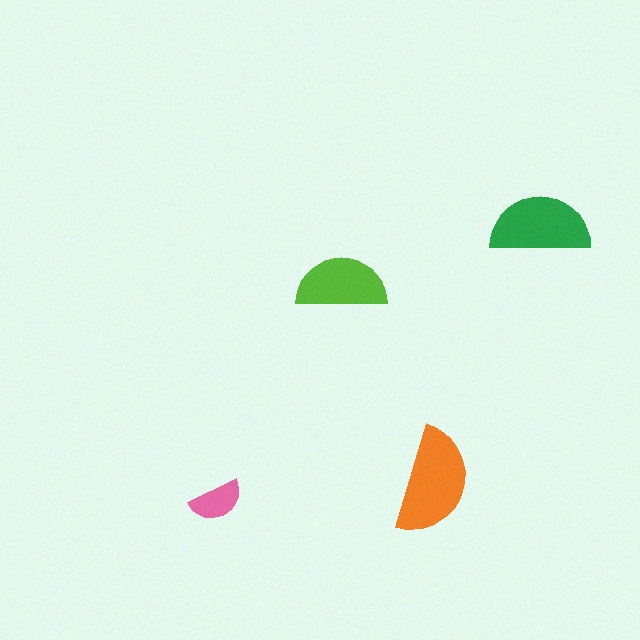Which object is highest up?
The green semicircle is topmost.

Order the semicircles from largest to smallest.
the orange one, the green one, the lime one, the pink one.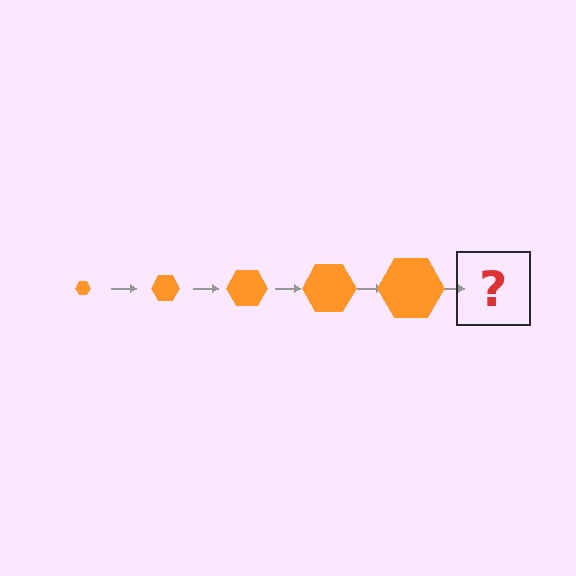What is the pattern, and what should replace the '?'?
The pattern is that the hexagon gets progressively larger each step. The '?' should be an orange hexagon, larger than the previous one.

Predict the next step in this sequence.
The next step is an orange hexagon, larger than the previous one.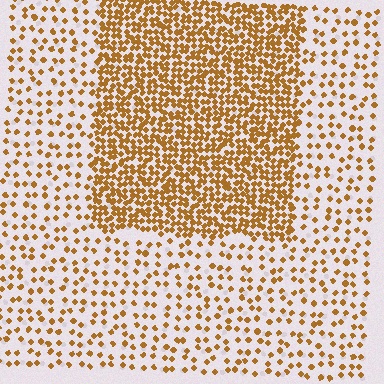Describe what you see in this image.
The image contains small brown elements arranged at two different densities. A rectangle-shaped region is visible where the elements are more densely packed than the surrounding area.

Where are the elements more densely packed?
The elements are more densely packed inside the rectangle boundary.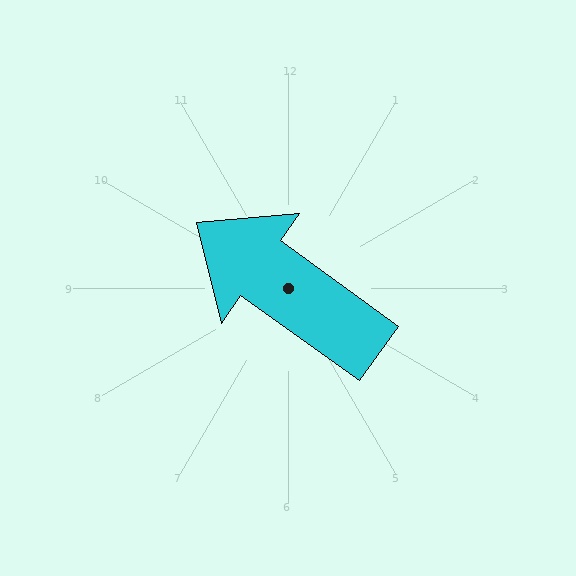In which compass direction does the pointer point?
Northwest.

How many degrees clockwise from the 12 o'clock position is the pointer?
Approximately 306 degrees.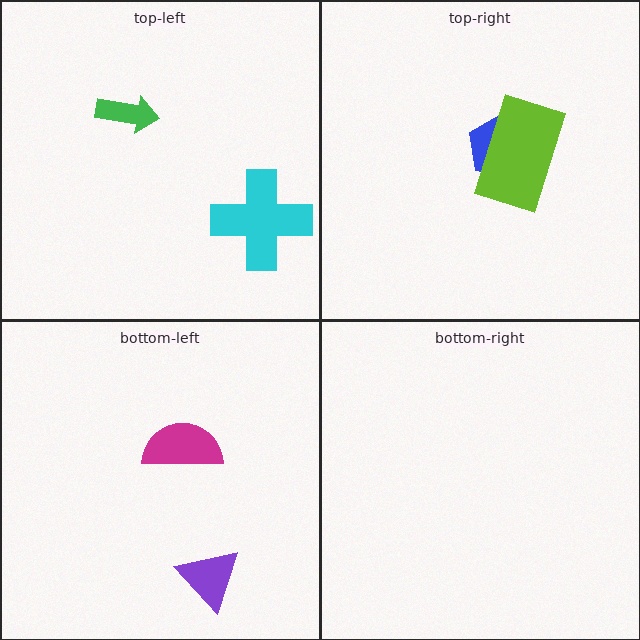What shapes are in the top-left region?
The green arrow, the cyan cross.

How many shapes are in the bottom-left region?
2.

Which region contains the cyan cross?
The top-left region.